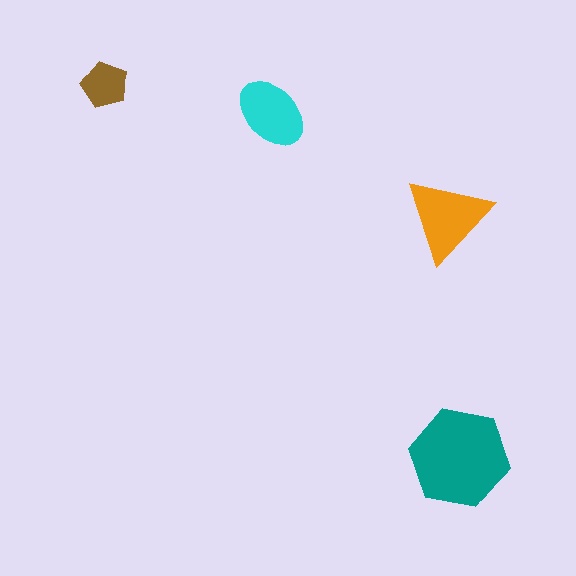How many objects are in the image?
There are 4 objects in the image.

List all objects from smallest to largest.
The brown pentagon, the cyan ellipse, the orange triangle, the teal hexagon.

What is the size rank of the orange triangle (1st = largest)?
2nd.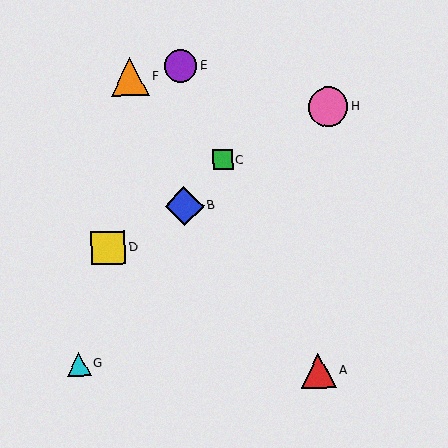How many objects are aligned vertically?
2 objects (B, E) are aligned vertically.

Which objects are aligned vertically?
Objects B, E are aligned vertically.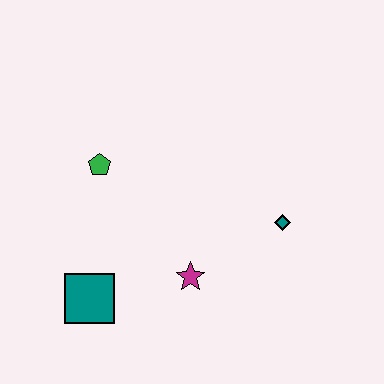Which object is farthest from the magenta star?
The green pentagon is farthest from the magenta star.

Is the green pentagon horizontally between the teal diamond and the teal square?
Yes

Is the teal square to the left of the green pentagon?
Yes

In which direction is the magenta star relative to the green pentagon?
The magenta star is below the green pentagon.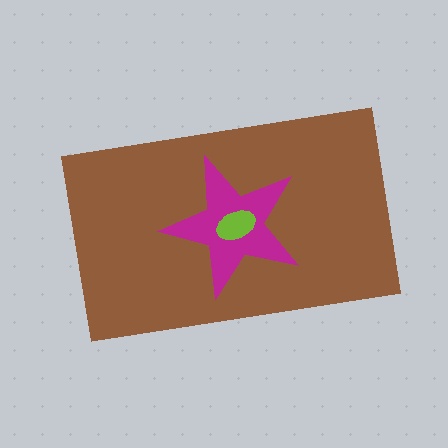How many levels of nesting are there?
3.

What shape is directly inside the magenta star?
The lime ellipse.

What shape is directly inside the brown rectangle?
The magenta star.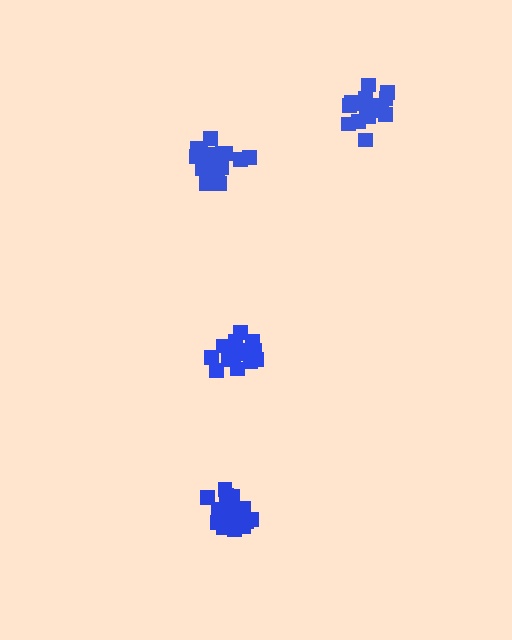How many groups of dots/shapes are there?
There are 4 groups.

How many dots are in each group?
Group 1: 20 dots, Group 2: 19 dots, Group 3: 18 dots, Group 4: 19 dots (76 total).